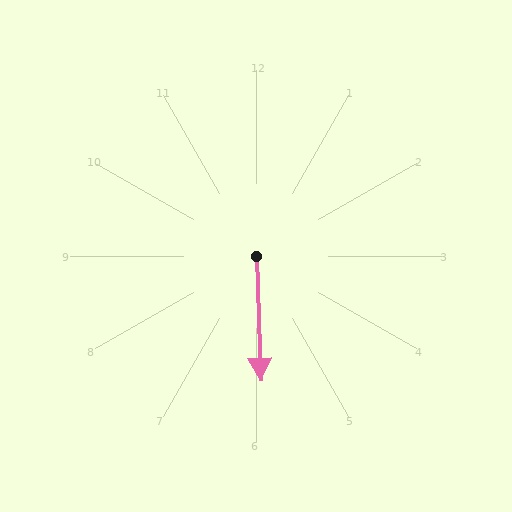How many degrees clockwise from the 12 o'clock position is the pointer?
Approximately 178 degrees.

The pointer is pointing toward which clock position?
Roughly 6 o'clock.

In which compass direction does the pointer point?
South.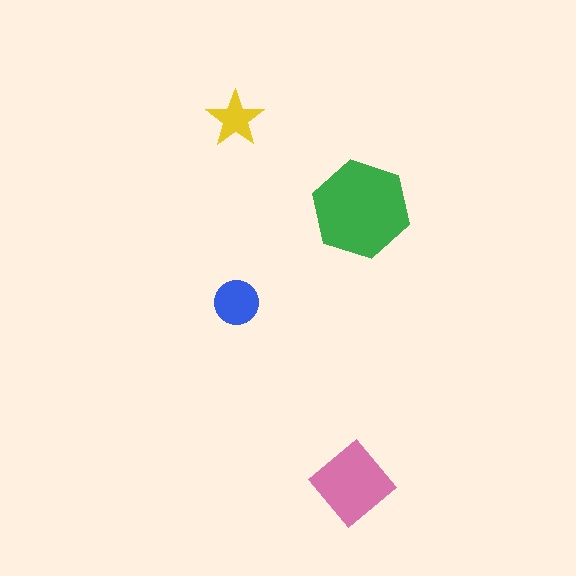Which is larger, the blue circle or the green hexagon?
The green hexagon.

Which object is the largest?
The green hexagon.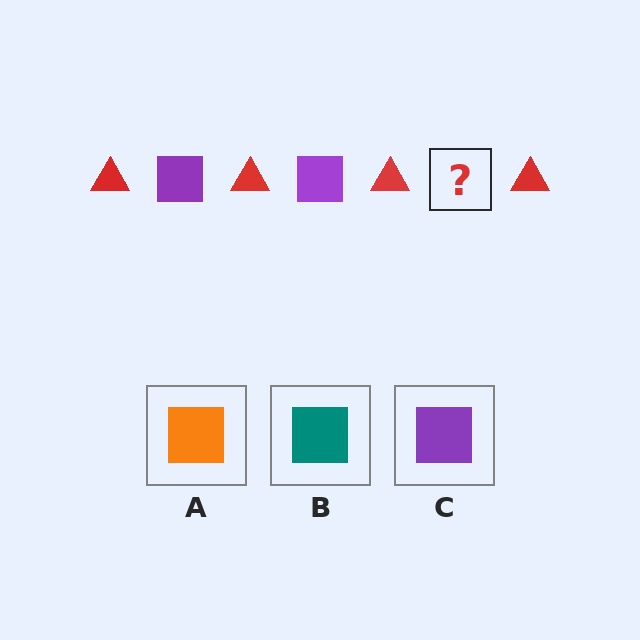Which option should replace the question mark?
Option C.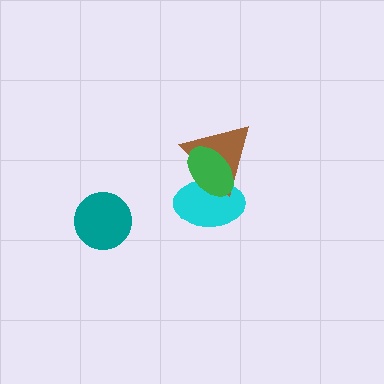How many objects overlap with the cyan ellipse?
2 objects overlap with the cyan ellipse.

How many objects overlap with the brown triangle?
2 objects overlap with the brown triangle.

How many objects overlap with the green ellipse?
2 objects overlap with the green ellipse.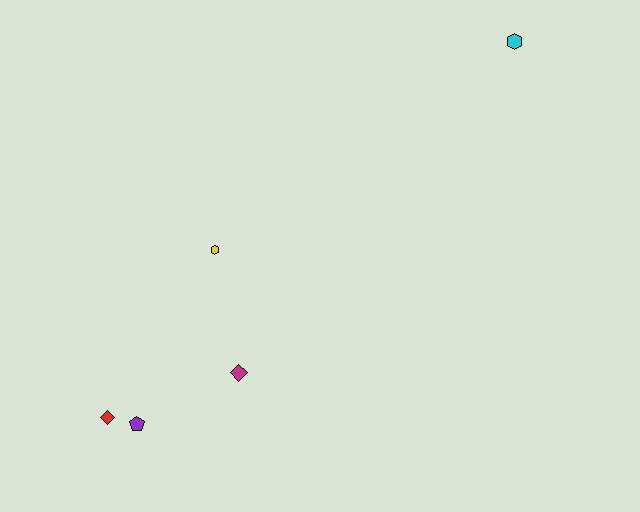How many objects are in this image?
There are 5 objects.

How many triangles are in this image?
There are no triangles.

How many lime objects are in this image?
There are no lime objects.